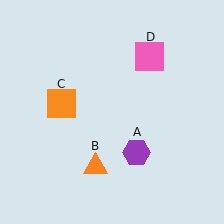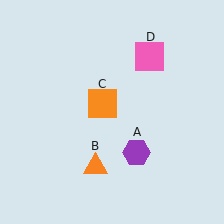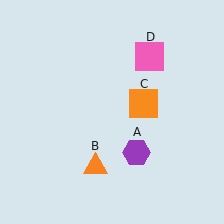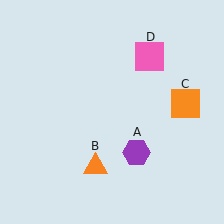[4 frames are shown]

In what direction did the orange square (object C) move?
The orange square (object C) moved right.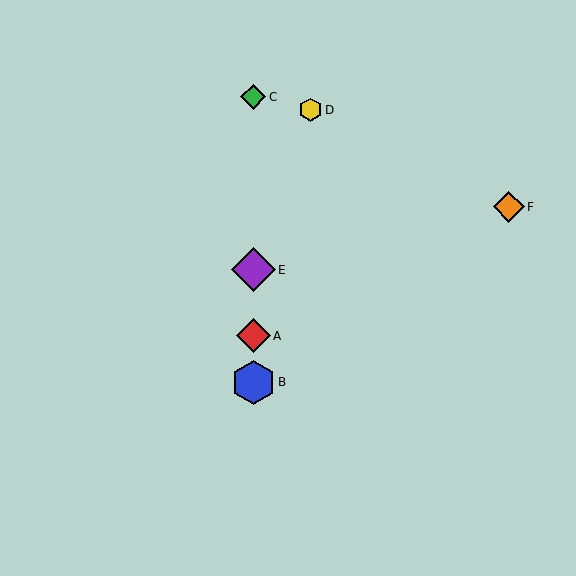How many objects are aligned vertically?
4 objects (A, B, C, E) are aligned vertically.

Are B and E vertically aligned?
Yes, both are at x≈253.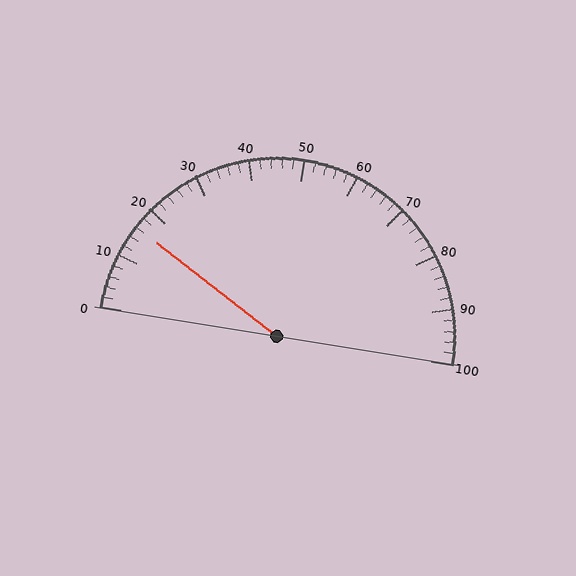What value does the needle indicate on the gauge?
The needle indicates approximately 16.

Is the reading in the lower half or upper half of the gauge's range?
The reading is in the lower half of the range (0 to 100).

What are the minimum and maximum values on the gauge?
The gauge ranges from 0 to 100.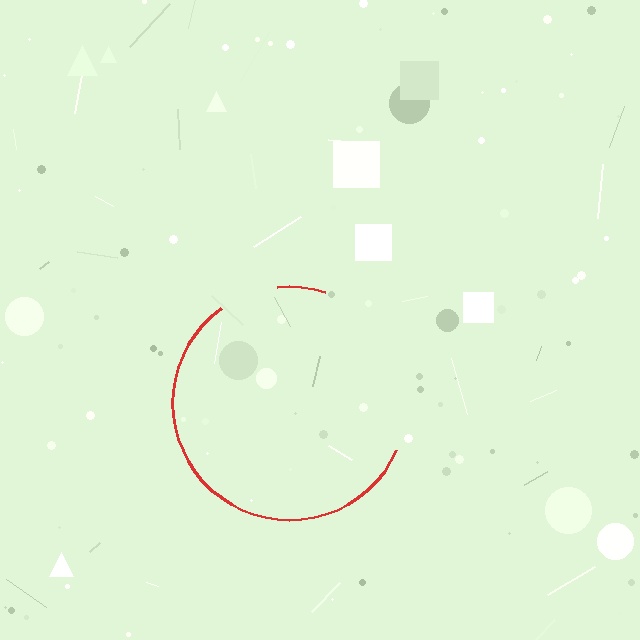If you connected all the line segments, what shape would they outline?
They would outline a circle.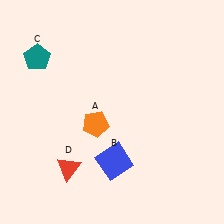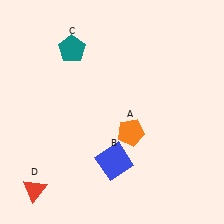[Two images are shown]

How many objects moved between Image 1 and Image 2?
3 objects moved between the two images.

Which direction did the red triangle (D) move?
The red triangle (D) moved left.